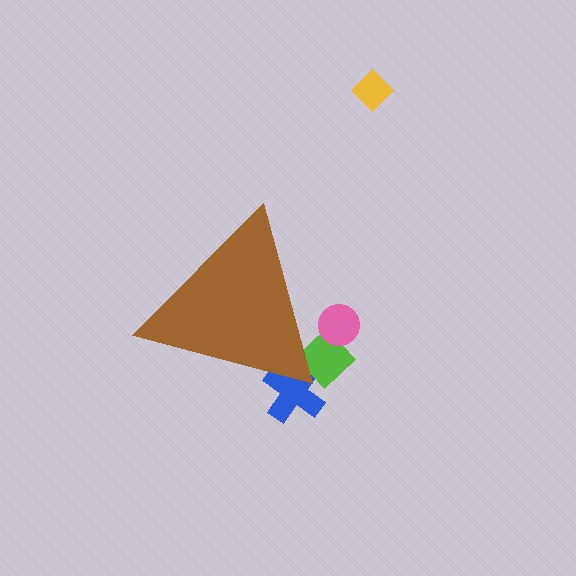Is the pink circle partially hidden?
Yes, the pink circle is partially hidden behind the brown triangle.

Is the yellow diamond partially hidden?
No, the yellow diamond is fully visible.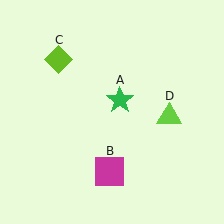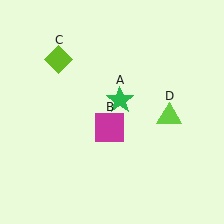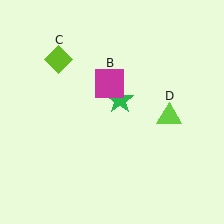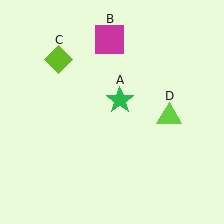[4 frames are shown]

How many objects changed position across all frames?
1 object changed position: magenta square (object B).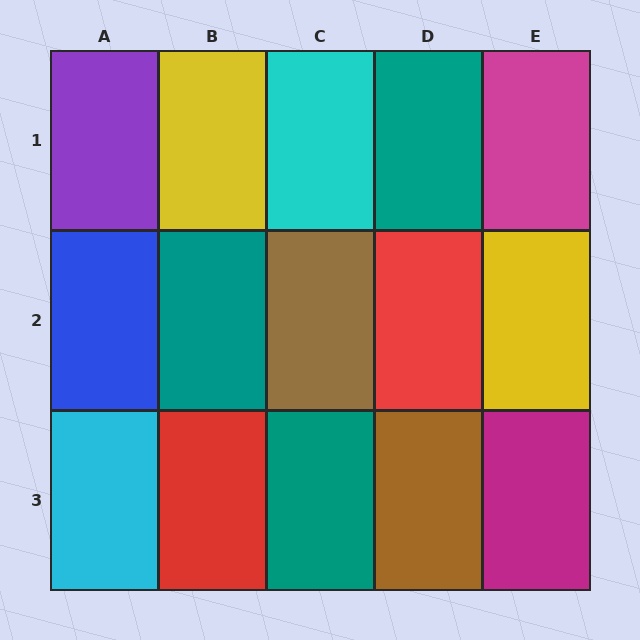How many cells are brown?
2 cells are brown.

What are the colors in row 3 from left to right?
Cyan, red, teal, brown, magenta.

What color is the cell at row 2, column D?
Red.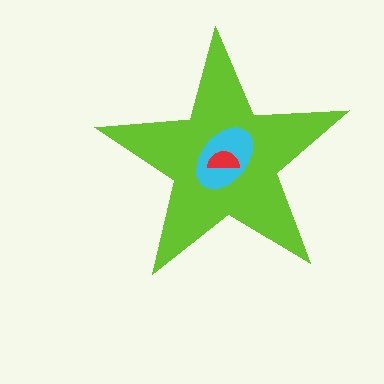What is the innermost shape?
The red semicircle.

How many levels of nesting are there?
3.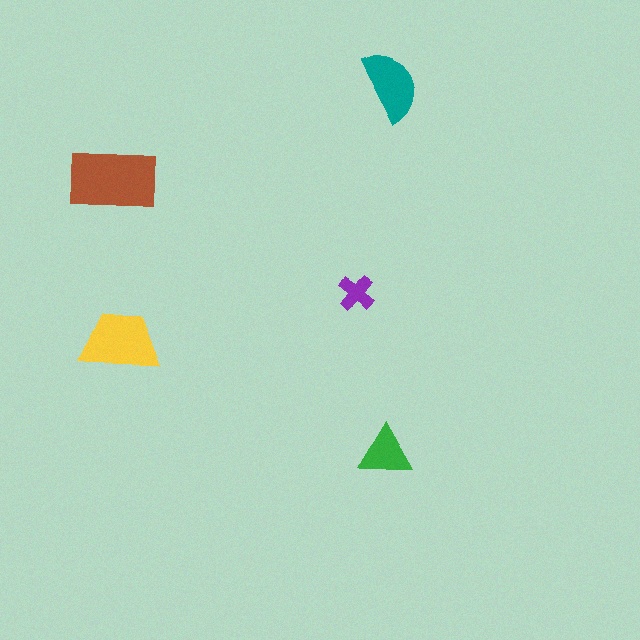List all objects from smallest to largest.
The purple cross, the green triangle, the teal semicircle, the yellow trapezoid, the brown rectangle.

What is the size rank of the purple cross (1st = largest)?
5th.